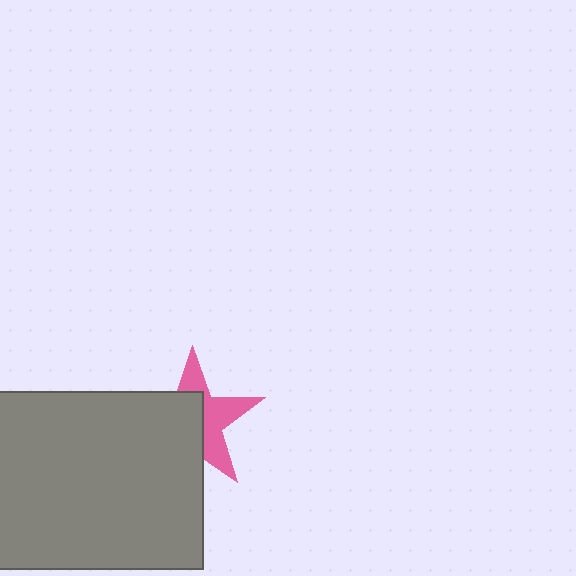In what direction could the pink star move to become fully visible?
The pink star could move toward the upper-right. That would shift it out from behind the gray rectangle entirely.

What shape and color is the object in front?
The object in front is a gray rectangle.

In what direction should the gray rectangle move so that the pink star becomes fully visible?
The gray rectangle should move toward the lower-left. That is the shortest direction to clear the overlap and leave the pink star fully visible.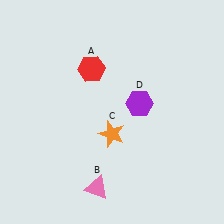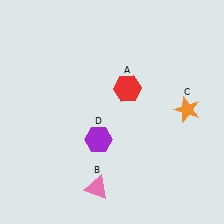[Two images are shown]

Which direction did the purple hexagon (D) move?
The purple hexagon (D) moved left.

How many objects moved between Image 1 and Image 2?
3 objects moved between the two images.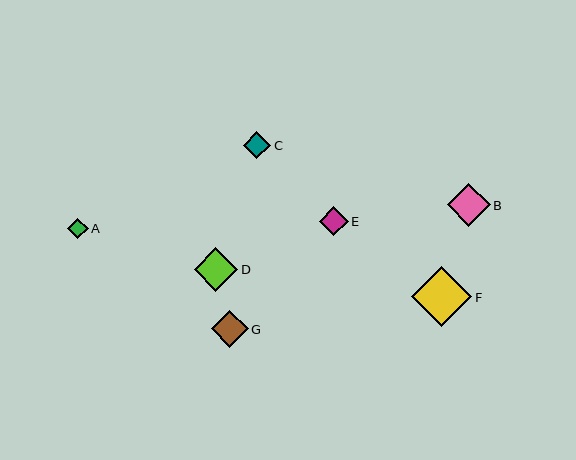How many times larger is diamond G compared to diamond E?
Diamond G is approximately 1.3 times the size of diamond E.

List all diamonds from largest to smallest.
From largest to smallest: F, D, B, G, E, C, A.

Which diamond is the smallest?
Diamond A is the smallest with a size of approximately 20 pixels.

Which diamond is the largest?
Diamond F is the largest with a size of approximately 60 pixels.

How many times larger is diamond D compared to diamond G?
Diamond D is approximately 1.2 times the size of diamond G.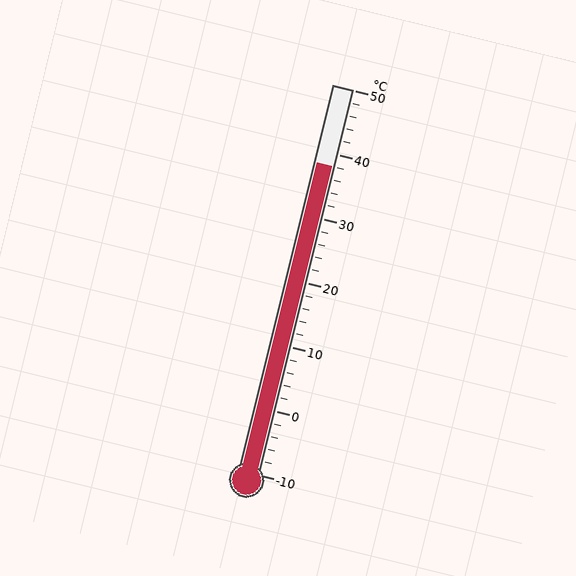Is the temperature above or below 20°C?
The temperature is above 20°C.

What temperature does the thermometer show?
The thermometer shows approximately 38°C.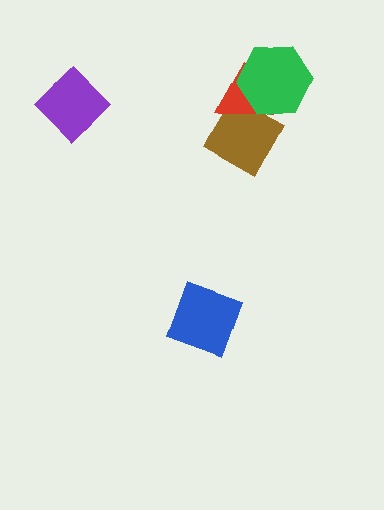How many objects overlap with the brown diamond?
2 objects overlap with the brown diamond.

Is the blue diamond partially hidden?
No, no other shape covers it.